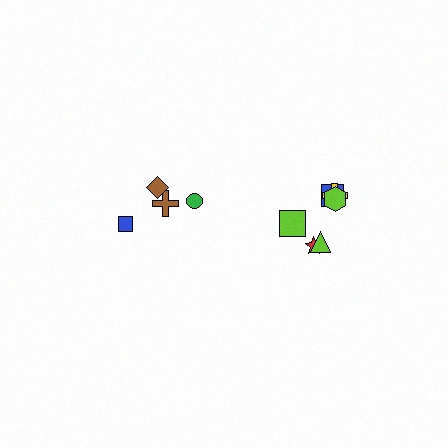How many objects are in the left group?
There are 4 objects.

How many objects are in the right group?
There are 7 objects.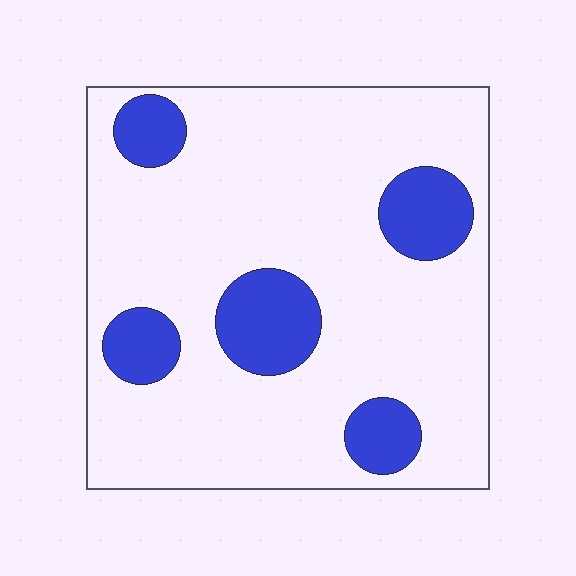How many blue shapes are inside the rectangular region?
5.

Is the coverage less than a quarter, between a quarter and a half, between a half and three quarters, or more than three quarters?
Less than a quarter.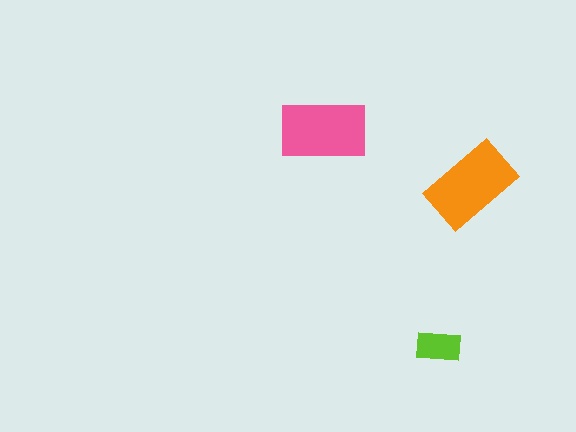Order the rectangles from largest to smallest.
the orange one, the pink one, the lime one.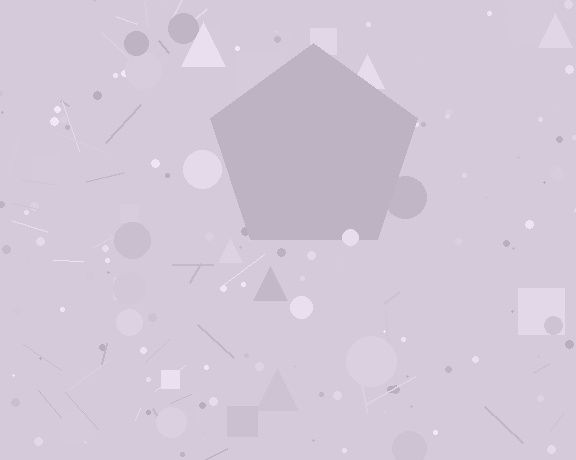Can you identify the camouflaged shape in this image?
The camouflaged shape is a pentagon.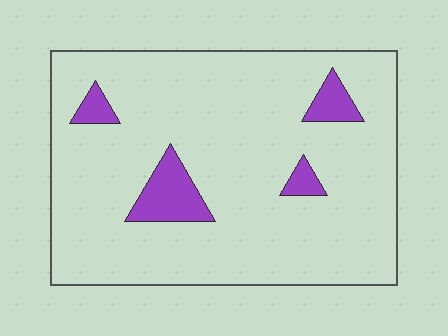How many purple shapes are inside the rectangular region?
4.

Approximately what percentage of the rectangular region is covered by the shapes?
Approximately 10%.